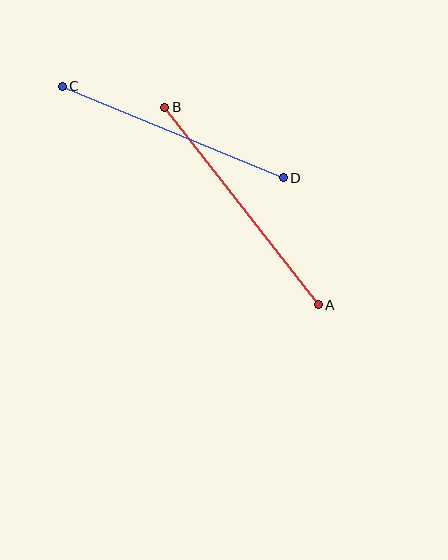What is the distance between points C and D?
The distance is approximately 239 pixels.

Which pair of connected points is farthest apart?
Points A and B are farthest apart.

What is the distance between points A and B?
The distance is approximately 250 pixels.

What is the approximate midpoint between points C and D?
The midpoint is at approximately (173, 132) pixels.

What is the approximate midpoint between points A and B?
The midpoint is at approximately (241, 206) pixels.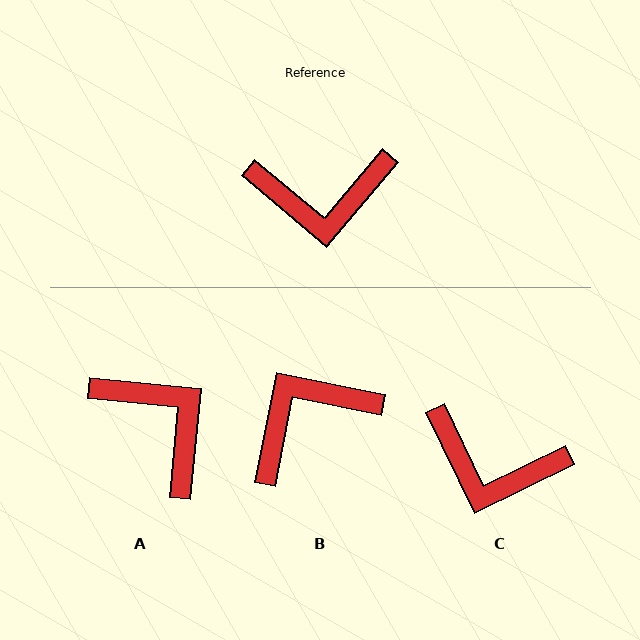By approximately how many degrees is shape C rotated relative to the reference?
Approximately 24 degrees clockwise.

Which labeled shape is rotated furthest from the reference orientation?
B, about 151 degrees away.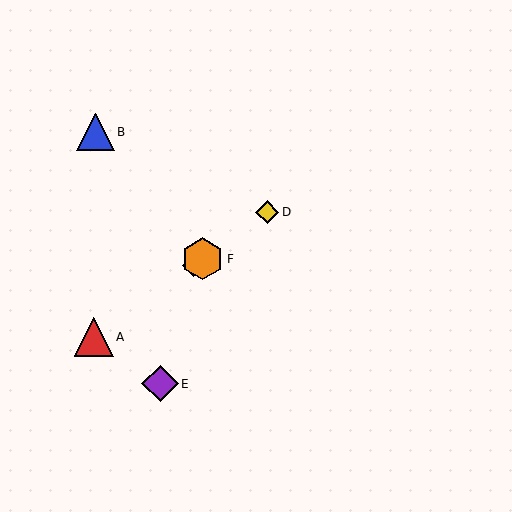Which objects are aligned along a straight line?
Objects A, C, D, F are aligned along a straight line.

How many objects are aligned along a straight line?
4 objects (A, C, D, F) are aligned along a straight line.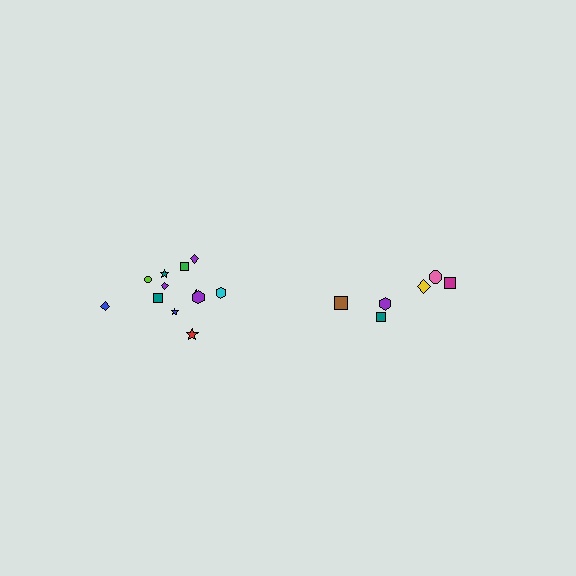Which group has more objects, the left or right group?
The left group.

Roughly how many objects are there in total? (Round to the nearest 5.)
Roughly 20 objects in total.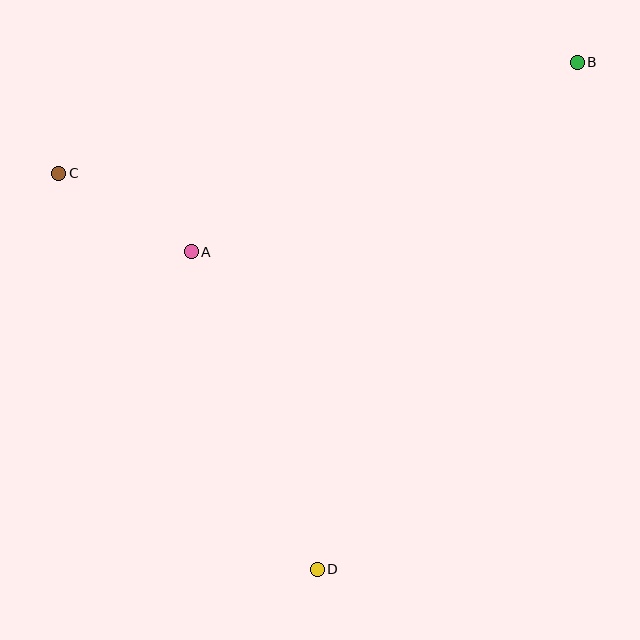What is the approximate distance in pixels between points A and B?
The distance between A and B is approximately 430 pixels.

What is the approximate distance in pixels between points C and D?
The distance between C and D is approximately 473 pixels.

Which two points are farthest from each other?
Points B and D are farthest from each other.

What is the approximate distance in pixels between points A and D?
The distance between A and D is approximately 341 pixels.